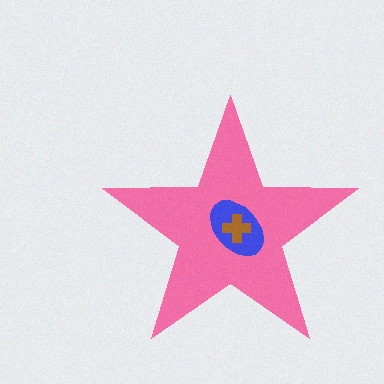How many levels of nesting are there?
3.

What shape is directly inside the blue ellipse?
The brown cross.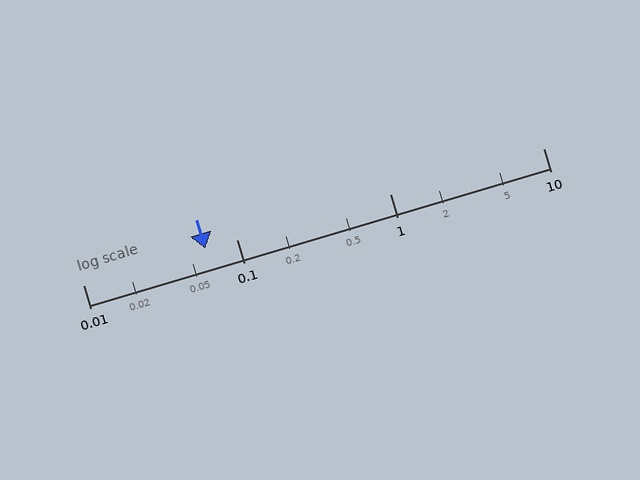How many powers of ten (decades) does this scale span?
The scale spans 3 decades, from 0.01 to 10.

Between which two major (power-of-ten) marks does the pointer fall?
The pointer is between 0.01 and 0.1.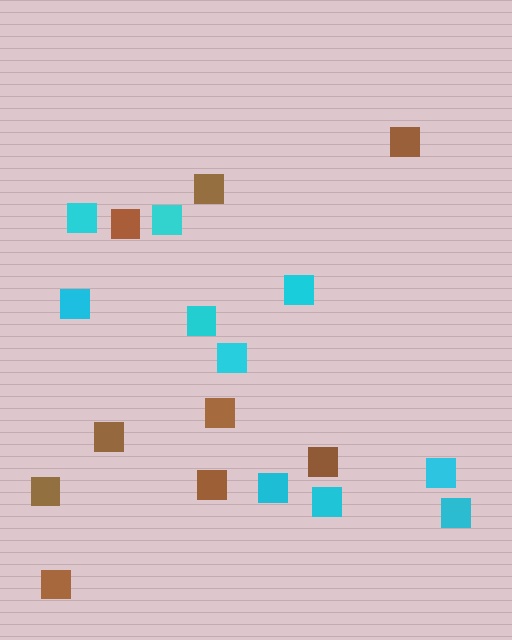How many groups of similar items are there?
There are 2 groups: one group of brown squares (9) and one group of cyan squares (10).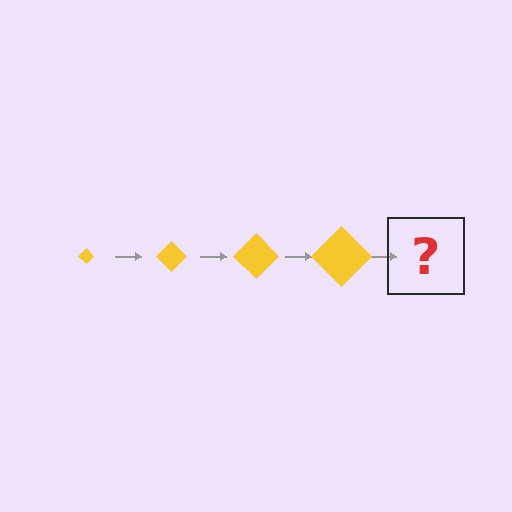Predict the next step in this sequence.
The next step is a yellow diamond, larger than the previous one.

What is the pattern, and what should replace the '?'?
The pattern is that the diamond gets progressively larger each step. The '?' should be a yellow diamond, larger than the previous one.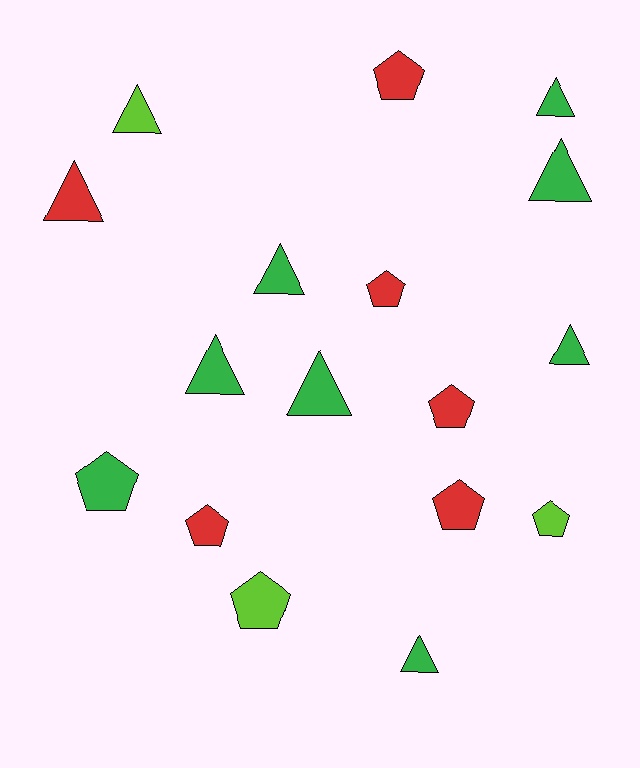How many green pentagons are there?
There is 1 green pentagon.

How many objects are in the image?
There are 17 objects.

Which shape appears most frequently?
Triangle, with 9 objects.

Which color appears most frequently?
Green, with 8 objects.